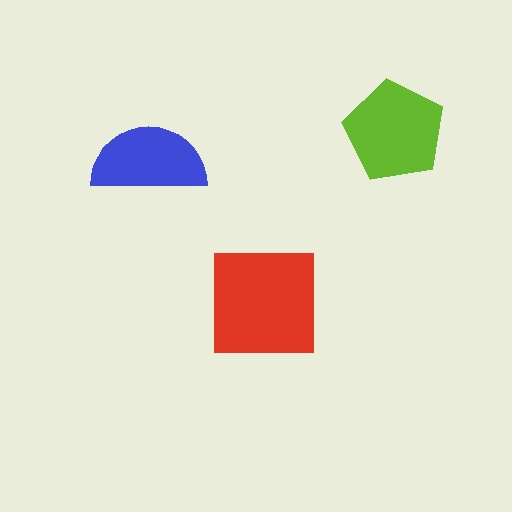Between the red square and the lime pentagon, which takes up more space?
The red square.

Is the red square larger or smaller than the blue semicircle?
Larger.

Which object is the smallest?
The blue semicircle.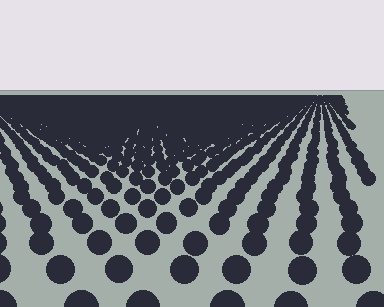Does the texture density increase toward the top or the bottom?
Density increases toward the top.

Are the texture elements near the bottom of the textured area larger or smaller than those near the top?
Larger. Near the bottom, elements are closer to the viewer and appear at a bigger on-screen size.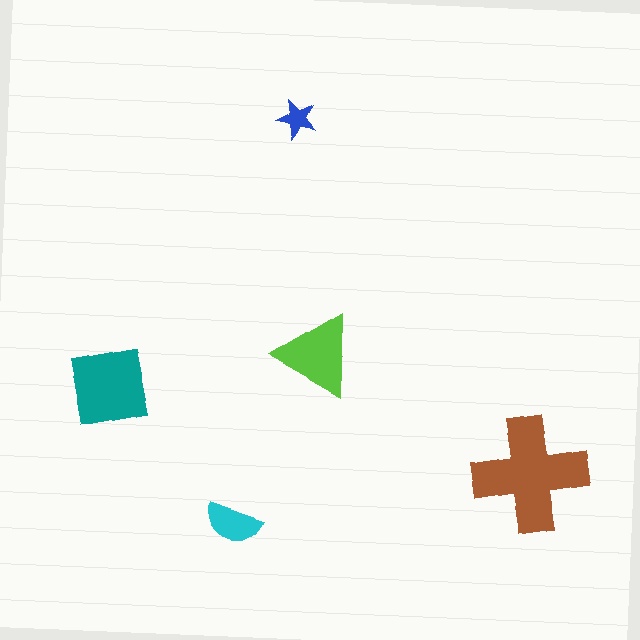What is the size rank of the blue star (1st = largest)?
5th.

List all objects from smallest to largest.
The blue star, the cyan semicircle, the lime triangle, the teal square, the brown cross.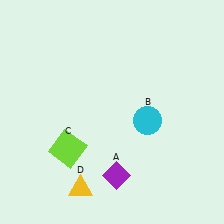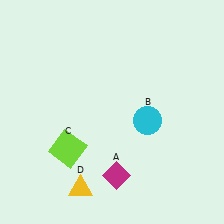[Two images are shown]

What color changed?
The diamond (A) changed from purple in Image 1 to magenta in Image 2.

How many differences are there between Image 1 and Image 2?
There is 1 difference between the two images.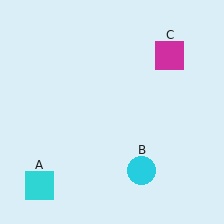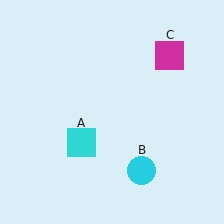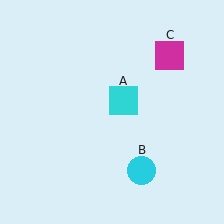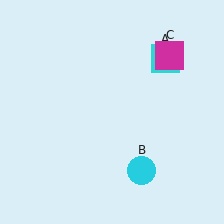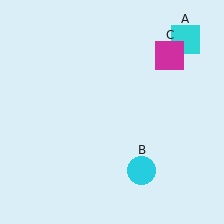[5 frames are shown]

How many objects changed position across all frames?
1 object changed position: cyan square (object A).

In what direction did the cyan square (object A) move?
The cyan square (object A) moved up and to the right.